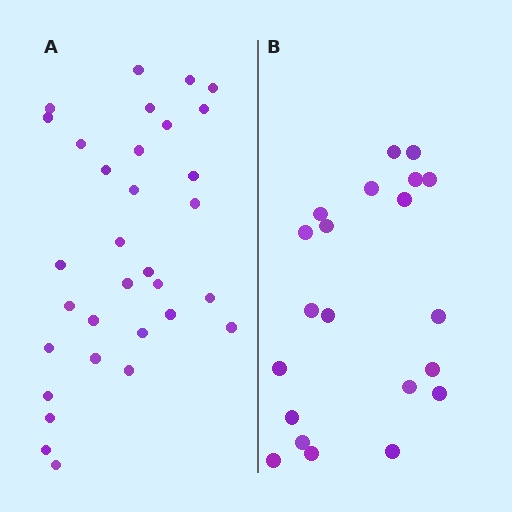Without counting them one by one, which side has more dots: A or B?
Region A (the left region) has more dots.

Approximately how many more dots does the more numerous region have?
Region A has roughly 12 or so more dots than region B.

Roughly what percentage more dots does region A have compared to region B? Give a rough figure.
About 50% more.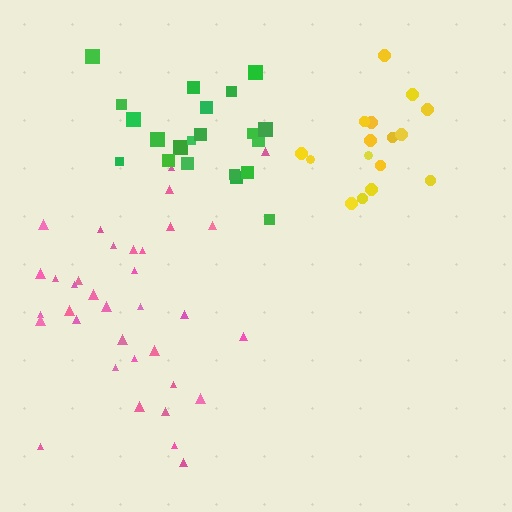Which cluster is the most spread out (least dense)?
Green.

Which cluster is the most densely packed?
Yellow.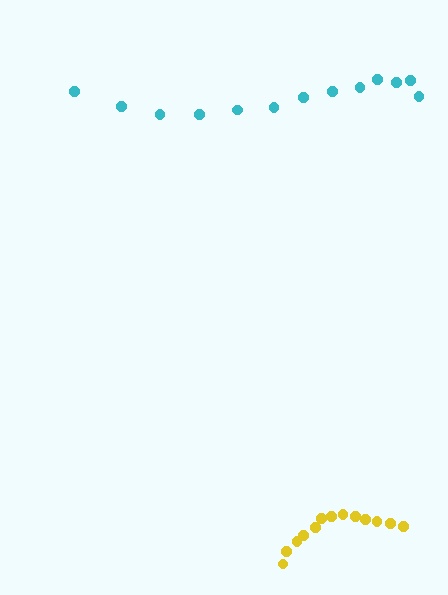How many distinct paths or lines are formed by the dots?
There are 2 distinct paths.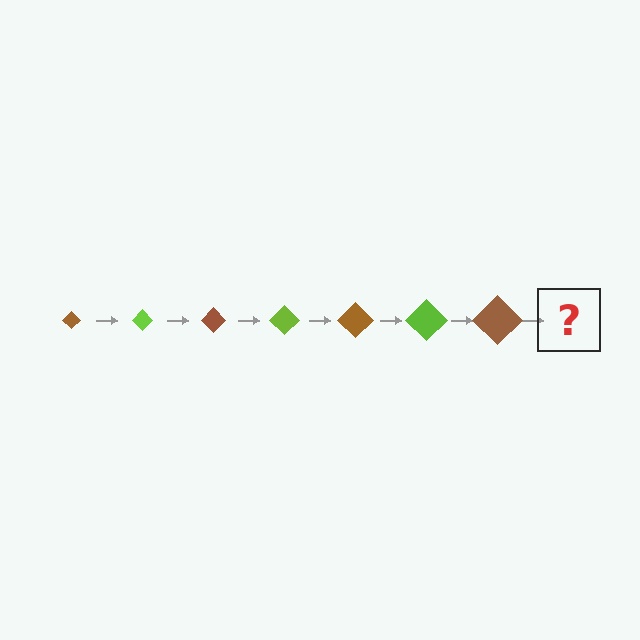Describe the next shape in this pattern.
It should be a lime diamond, larger than the previous one.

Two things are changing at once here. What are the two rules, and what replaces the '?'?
The two rules are that the diamond grows larger each step and the color cycles through brown and lime. The '?' should be a lime diamond, larger than the previous one.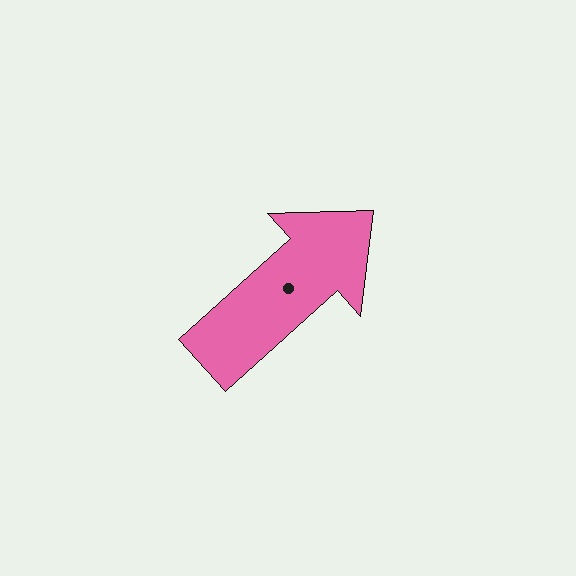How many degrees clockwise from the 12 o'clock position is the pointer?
Approximately 48 degrees.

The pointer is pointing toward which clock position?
Roughly 2 o'clock.